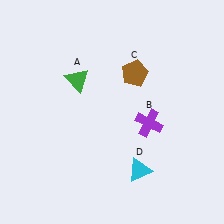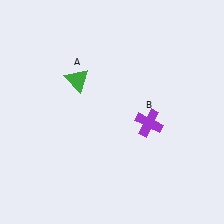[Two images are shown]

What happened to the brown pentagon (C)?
The brown pentagon (C) was removed in Image 2. It was in the top-right area of Image 1.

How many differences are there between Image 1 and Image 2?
There are 2 differences between the two images.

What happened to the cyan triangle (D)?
The cyan triangle (D) was removed in Image 2. It was in the bottom-right area of Image 1.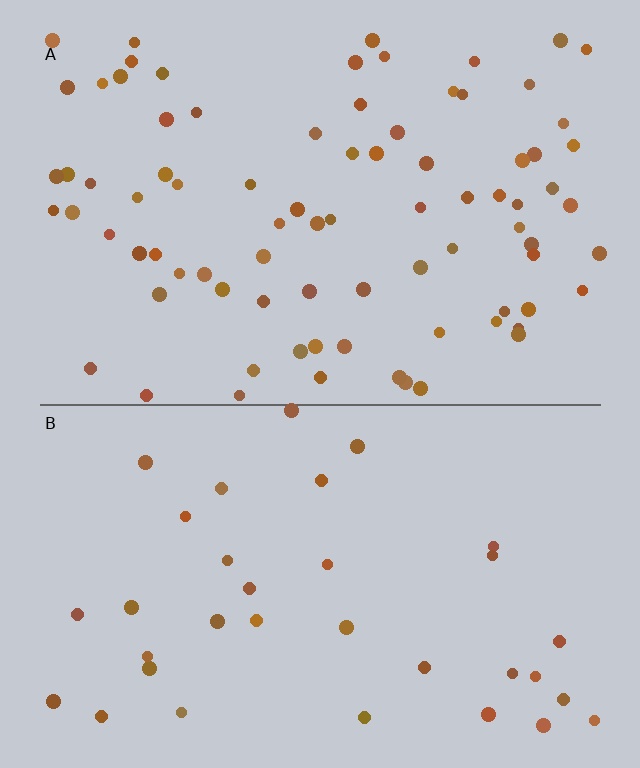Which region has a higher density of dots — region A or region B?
A (the top).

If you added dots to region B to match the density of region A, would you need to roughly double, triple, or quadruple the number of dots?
Approximately double.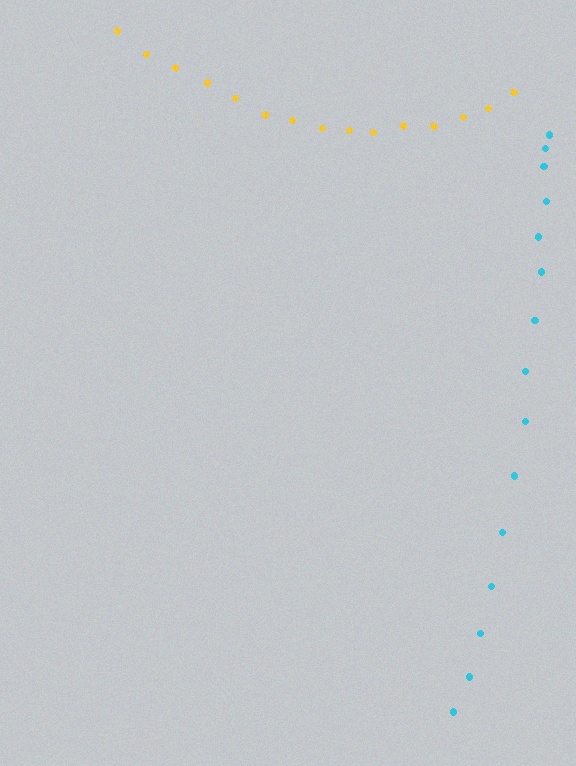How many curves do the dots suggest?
There are 2 distinct paths.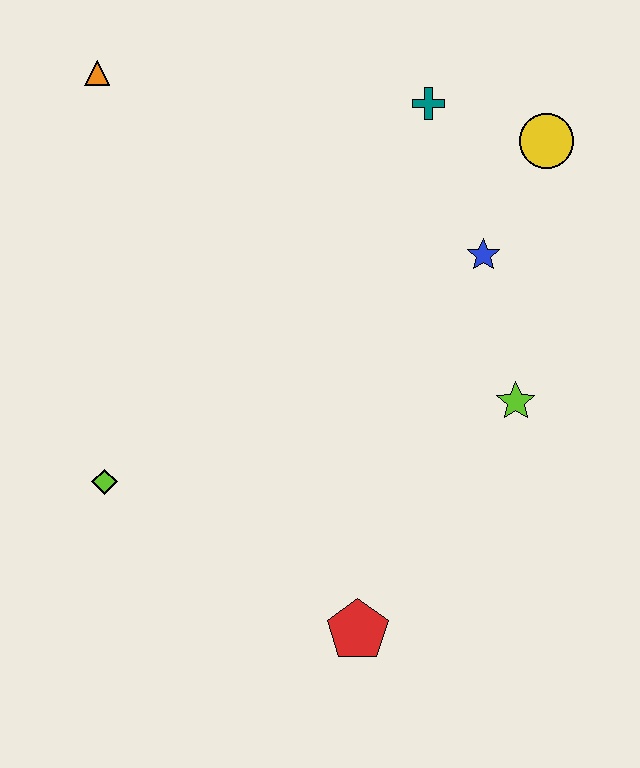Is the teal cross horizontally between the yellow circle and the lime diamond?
Yes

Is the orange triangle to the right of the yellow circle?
No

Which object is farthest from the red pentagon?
The orange triangle is farthest from the red pentagon.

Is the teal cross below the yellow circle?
No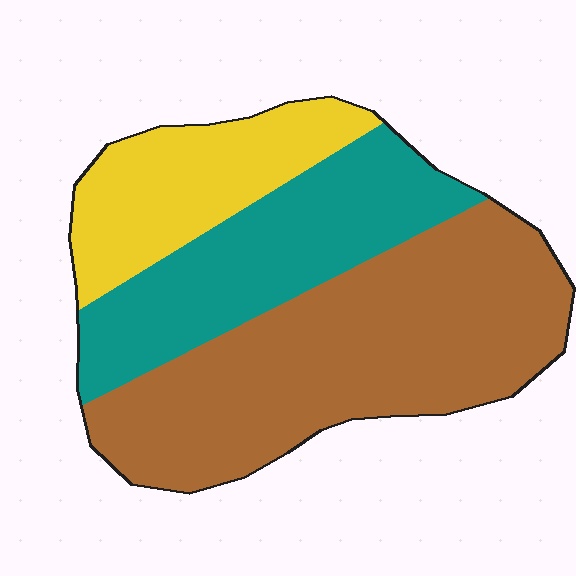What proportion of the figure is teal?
Teal covers around 30% of the figure.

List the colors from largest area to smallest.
From largest to smallest: brown, teal, yellow.